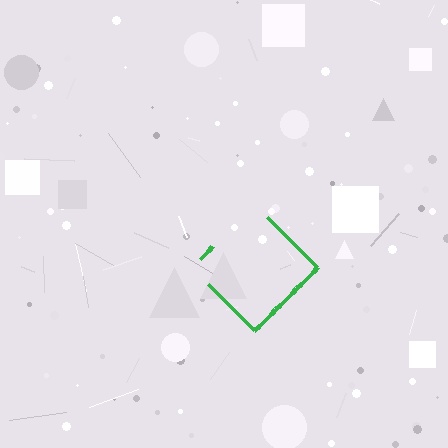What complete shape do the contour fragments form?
The contour fragments form a diamond.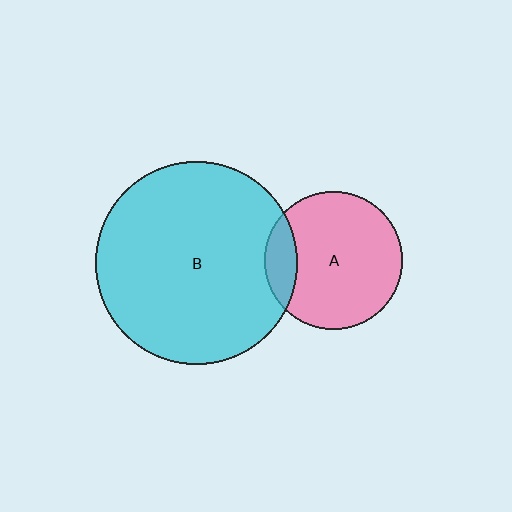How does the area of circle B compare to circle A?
Approximately 2.1 times.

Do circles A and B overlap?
Yes.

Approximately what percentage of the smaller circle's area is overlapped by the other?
Approximately 15%.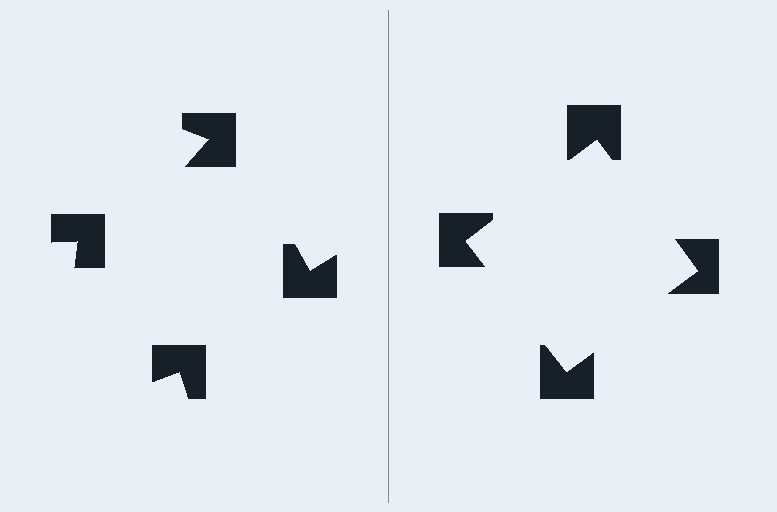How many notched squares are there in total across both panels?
8 — 4 on each side.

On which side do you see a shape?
An illusory square appears on the right side. On the left side the wedge cuts are rotated, so no coherent shape forms.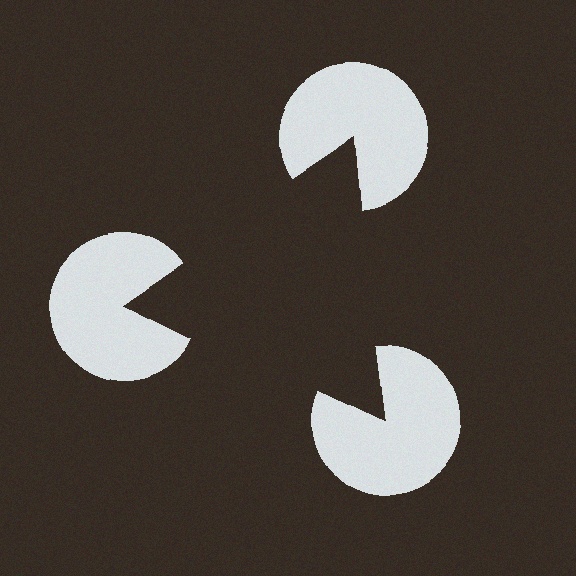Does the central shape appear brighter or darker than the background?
It typically appears slightly darker than the background, even though no actual brightness change is drawn.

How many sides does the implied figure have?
3 sides.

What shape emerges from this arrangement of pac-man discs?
An illusory triangle — its edges are inferred from the aligned wedge cuts in the pac-man discs, not physically drawn.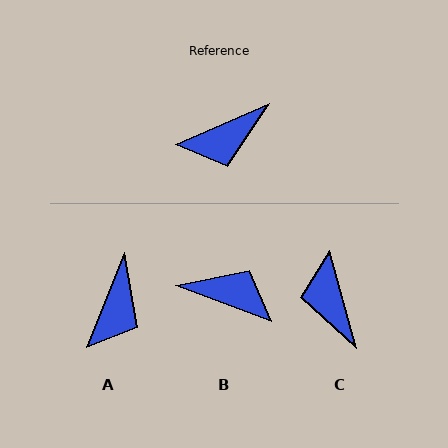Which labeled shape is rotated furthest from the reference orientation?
B, about 135 degrees away.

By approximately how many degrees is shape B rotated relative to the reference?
Approximately 135 degrees counter-clockwise.